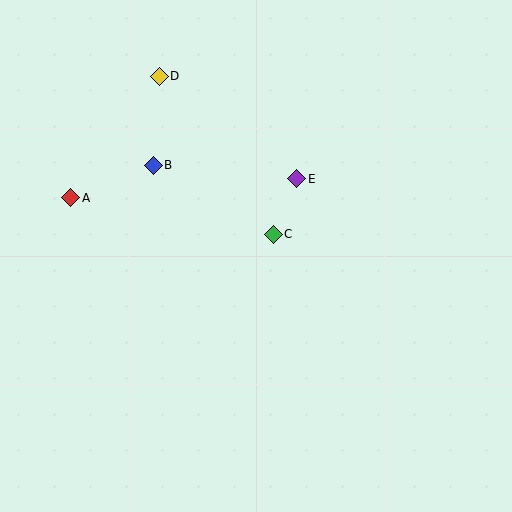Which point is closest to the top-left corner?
Point D is closest to the top-left corner.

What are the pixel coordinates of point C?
Point C is at (273, 234).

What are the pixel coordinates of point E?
Point E is at (297, 179).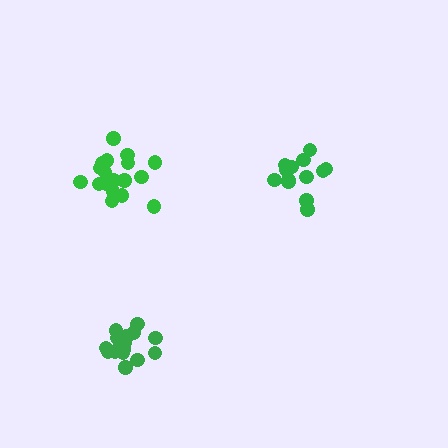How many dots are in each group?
Group 1: 13 dots, Group 2: 18 dots, Group 3: 17 dots (48 total).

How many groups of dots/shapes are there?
There are 3 groups.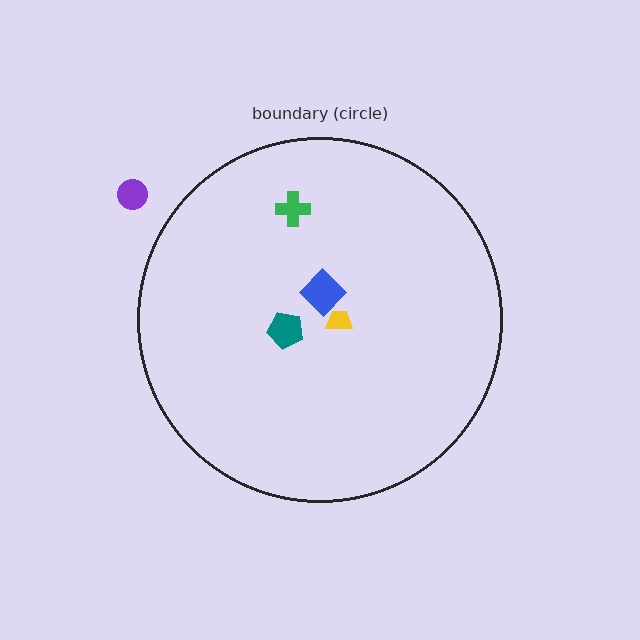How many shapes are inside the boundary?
4 inside, 1 outside.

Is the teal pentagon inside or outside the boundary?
Inside.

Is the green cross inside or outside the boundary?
Inside.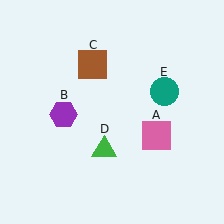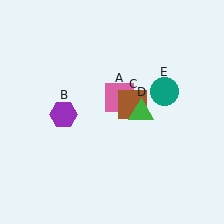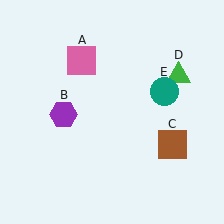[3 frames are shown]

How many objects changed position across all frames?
3 objects changed position: pink square (object A), brown square (object C), green triangle (object D).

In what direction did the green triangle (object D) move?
The green triangle (object D) moved up and to the right.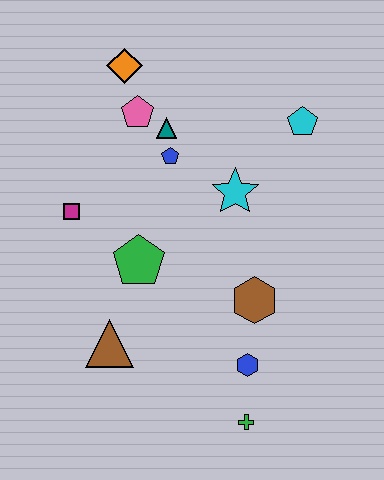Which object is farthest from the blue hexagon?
The orange diamond is farthest from the blue hexagon.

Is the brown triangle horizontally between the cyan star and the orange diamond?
No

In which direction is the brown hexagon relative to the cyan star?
The brown hexagon is below the cyan star.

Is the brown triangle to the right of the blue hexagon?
No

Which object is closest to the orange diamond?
The pink pentagon is closest to the orange diamond.